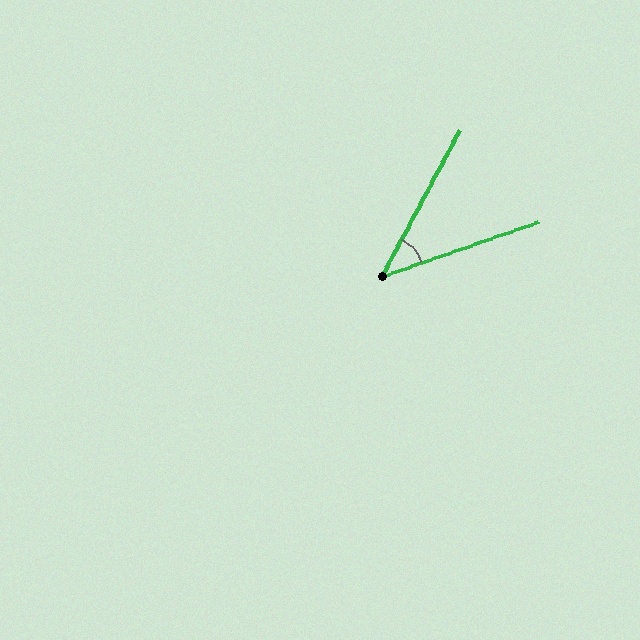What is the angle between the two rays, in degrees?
Approximately 43 degrees.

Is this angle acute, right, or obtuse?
It is acute.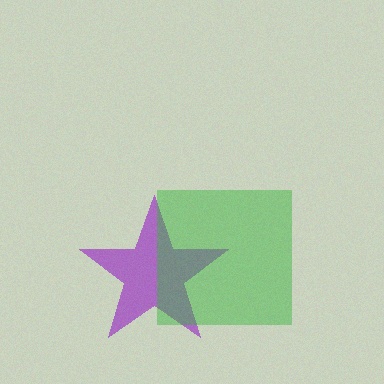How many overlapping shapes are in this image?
There are 2 overlapping shapes in the image.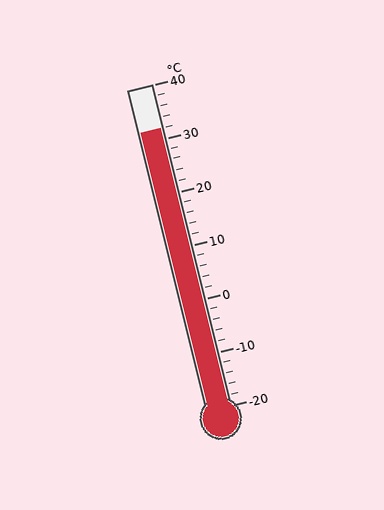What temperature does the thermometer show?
The thermometer shows approximately 32°C.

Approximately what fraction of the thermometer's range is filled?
The thermometer is filled to approximately 85% of its range.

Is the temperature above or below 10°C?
The temperature is above 10°C.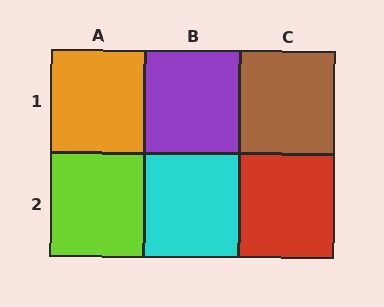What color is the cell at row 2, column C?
Red.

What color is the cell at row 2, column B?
Cyan.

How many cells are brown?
1 cell is brown.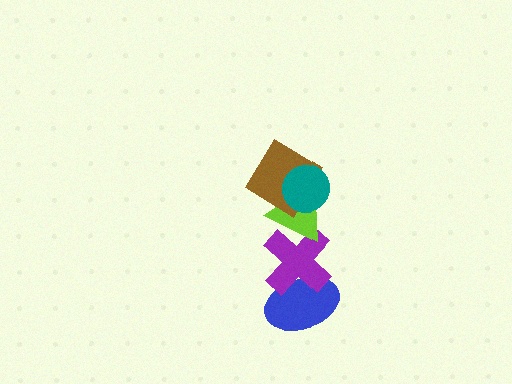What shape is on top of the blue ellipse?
The purple cross is on top of the blue ellipse.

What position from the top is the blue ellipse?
The blue ellipse is 5th from the top.